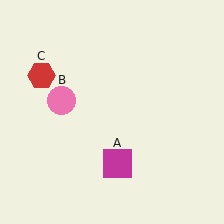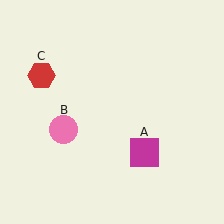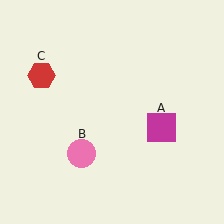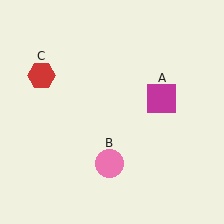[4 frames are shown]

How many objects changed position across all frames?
2 objects changed position: magenta square (object A), pink circle (object B).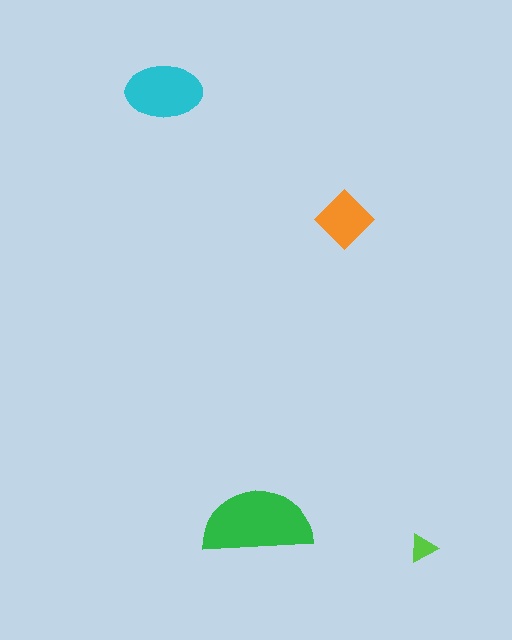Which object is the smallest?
The lime triangle.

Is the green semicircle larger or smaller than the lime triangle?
Larger.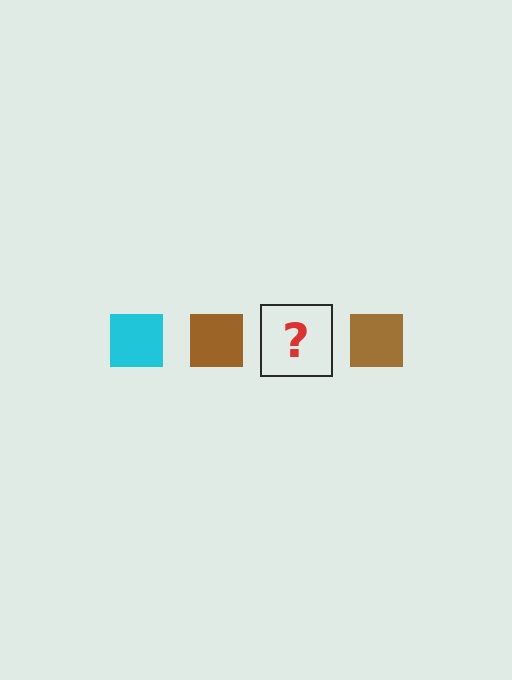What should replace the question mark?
The question mark should be replaced with a cyan square.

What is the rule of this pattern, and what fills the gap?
The rule is that the pattern cycles through cyan, brown squares. The gap should be filled with a cyan square.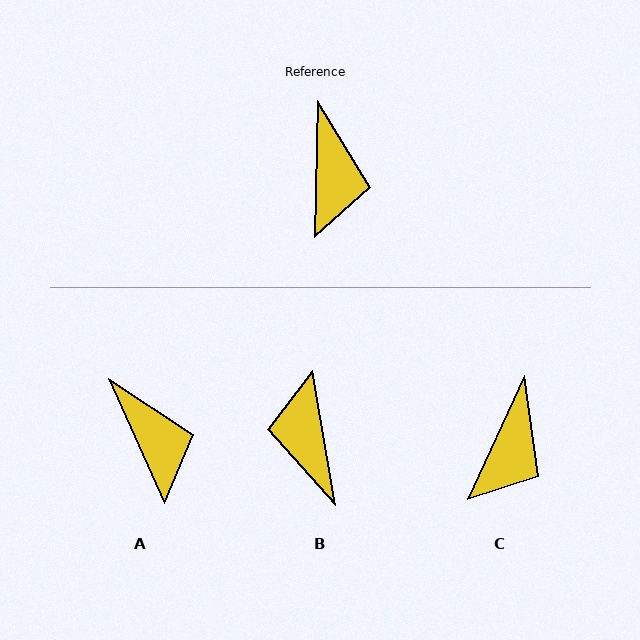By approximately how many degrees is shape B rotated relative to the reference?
Approximately 170 degrees clockwise.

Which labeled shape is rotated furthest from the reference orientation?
B, about 170 degrees away.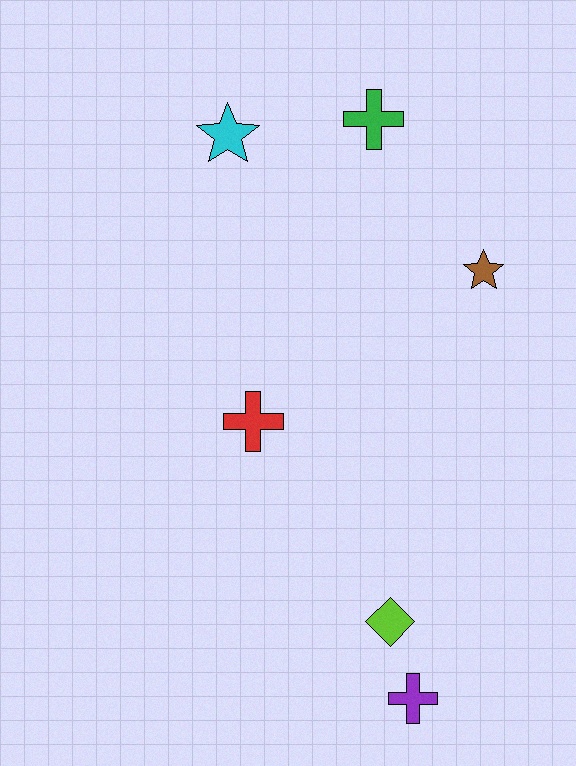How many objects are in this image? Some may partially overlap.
There are 6 objects.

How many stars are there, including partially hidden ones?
There are 2 stars.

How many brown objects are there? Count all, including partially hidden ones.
There is 1 brown object.